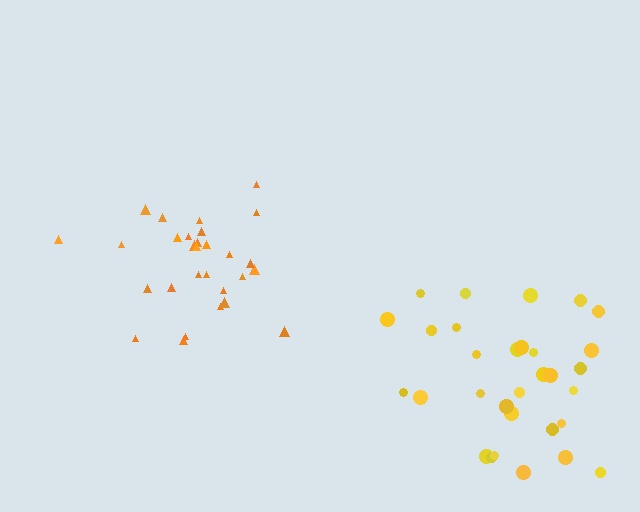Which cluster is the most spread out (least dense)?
Yellow.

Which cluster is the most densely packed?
Orange.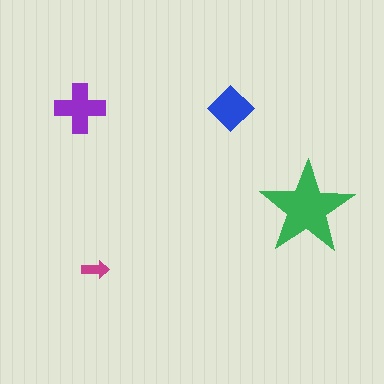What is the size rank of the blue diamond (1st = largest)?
3rd.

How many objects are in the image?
There are 4 objects in the image.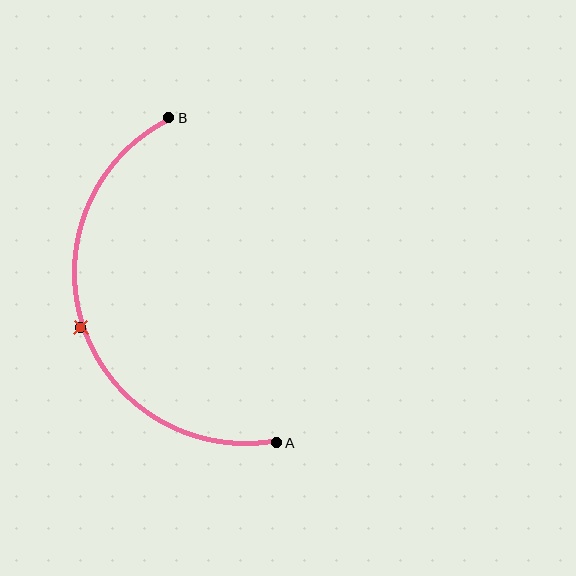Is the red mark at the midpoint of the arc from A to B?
Yes. The red mark lies on the arc at equal arc-length from both A and B — it is the arc midpoint.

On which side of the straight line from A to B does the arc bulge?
The arc bulges to the left of the straight line connecting A and B.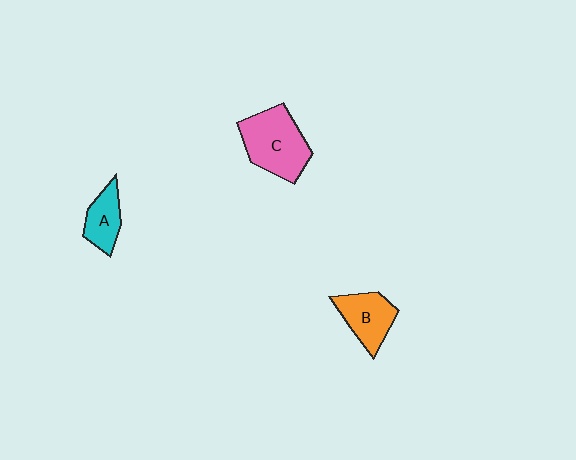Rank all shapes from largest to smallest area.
From largest to smallest: C (pink), B (orange), A (cyan).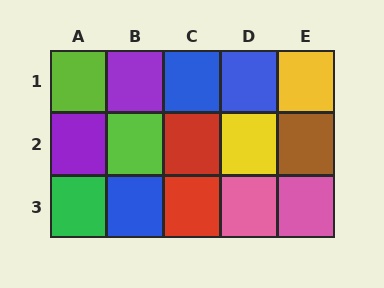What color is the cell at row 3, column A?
Green.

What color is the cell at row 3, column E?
Pink.